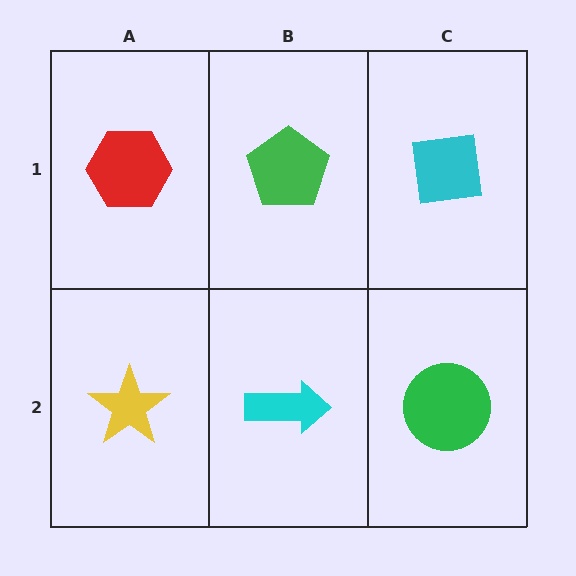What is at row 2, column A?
A yellow star.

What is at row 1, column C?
A cyan square.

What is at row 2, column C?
A green circle.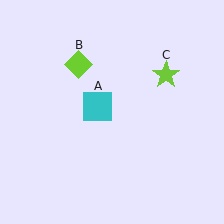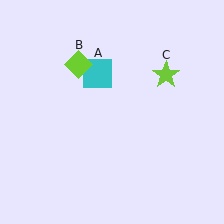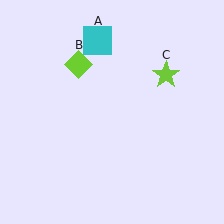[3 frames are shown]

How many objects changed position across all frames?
1 object changed position: cyan square (object A).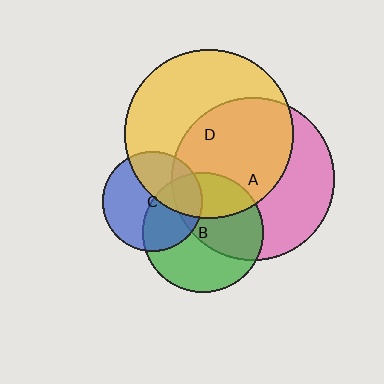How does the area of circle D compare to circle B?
Approximately 2.0 times.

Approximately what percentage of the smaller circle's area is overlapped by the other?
Approximately 30%.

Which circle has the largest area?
Circle D (yellow).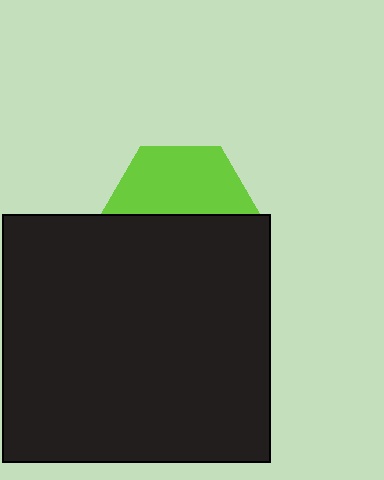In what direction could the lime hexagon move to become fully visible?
The lime hexagon could move up. That would shift it out from behind the black rectangle entirely.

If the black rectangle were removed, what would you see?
You would see the complete lime hexagon.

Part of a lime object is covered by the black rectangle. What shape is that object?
It is a hexagon.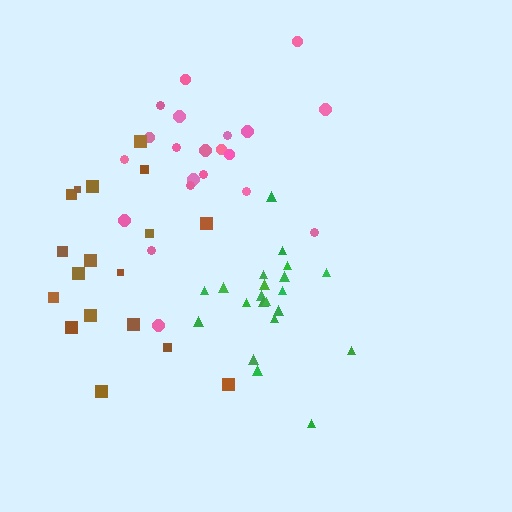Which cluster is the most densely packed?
Green.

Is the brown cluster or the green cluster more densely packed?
Green.